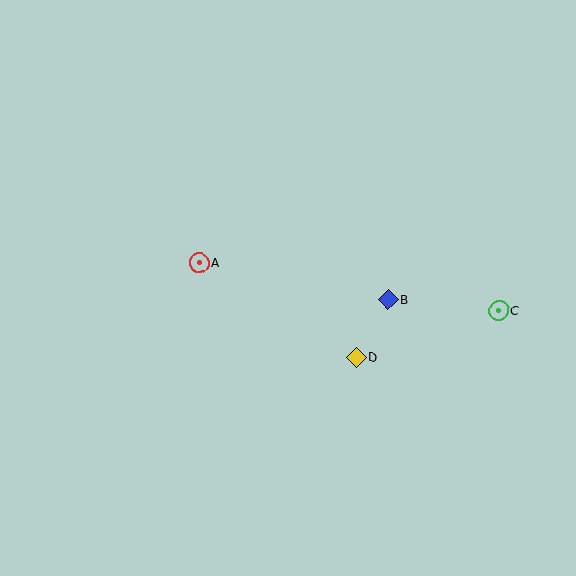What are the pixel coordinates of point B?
Point B is at (388, 299).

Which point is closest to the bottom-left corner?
Point A is closest to the bottom-left corner.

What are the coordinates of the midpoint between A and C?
The midpoint between A and C is at (349, 287).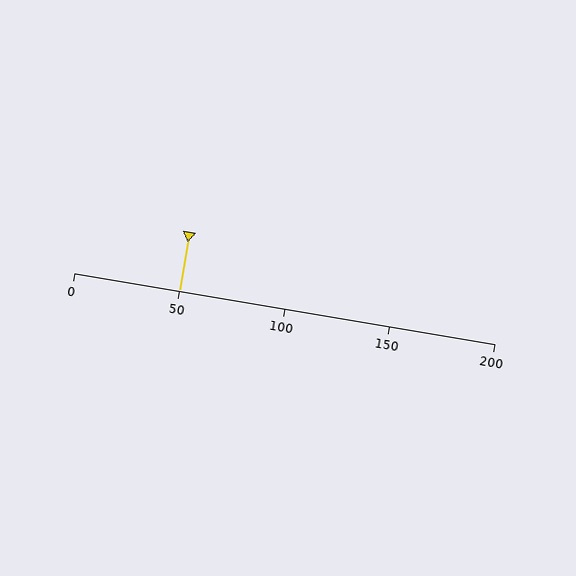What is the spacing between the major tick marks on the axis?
The major ticks are spaced 50 apart.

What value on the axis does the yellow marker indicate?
The marker indicates approximately 50.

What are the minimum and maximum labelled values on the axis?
The axis runs from 0 to 200.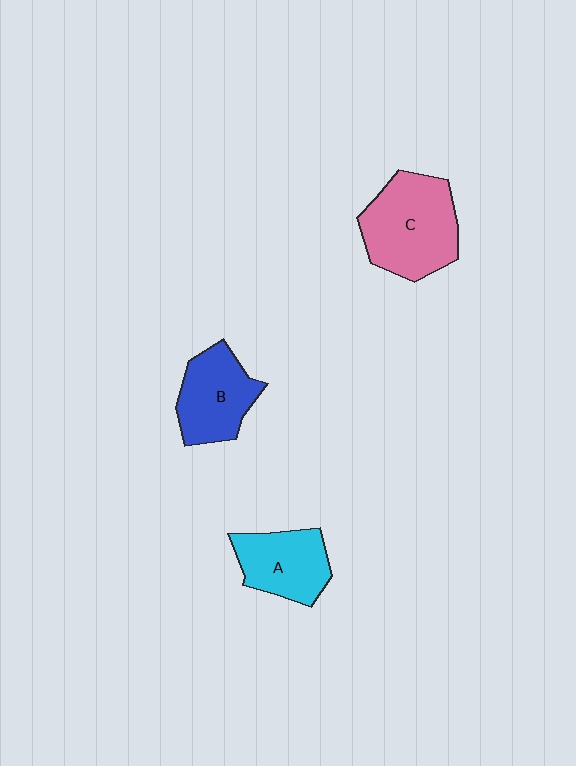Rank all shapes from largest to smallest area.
From largest to smallest: C (pink), B (blue), A (cyan).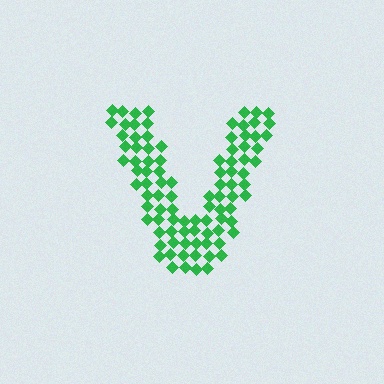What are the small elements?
The small elements are diamonds.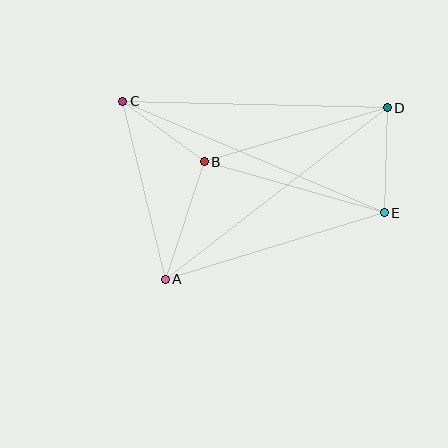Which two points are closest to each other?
Points B and C are closest to each other.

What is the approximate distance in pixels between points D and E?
The distance between D and E is approximately 105 pixels.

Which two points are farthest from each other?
Points C and E are farthest from each other.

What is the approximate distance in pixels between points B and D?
The distance between B and D is approximately 191 pixels.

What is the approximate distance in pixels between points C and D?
The distance between C and D is approximately 265 pixels.